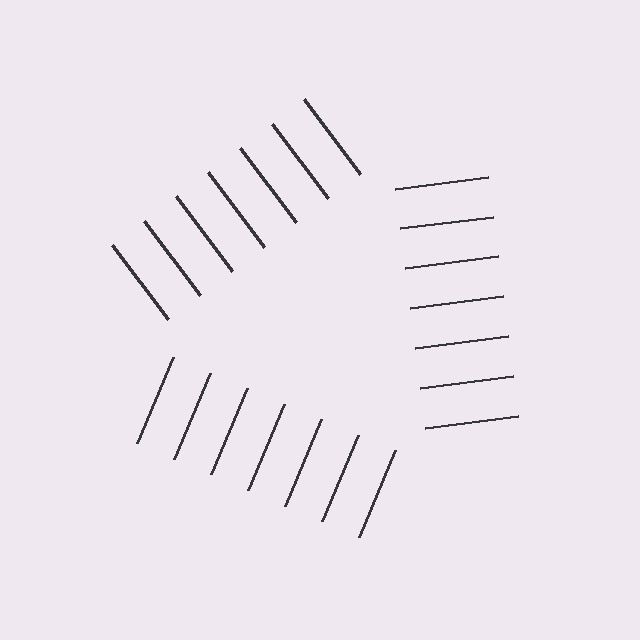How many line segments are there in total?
21 — 7 along each of the 3 edges.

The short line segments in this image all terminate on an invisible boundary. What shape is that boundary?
An illusory triangle — the line segments terminate on its edges but no continuous stroke is drawn.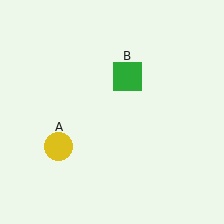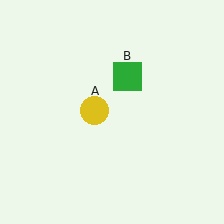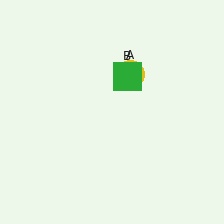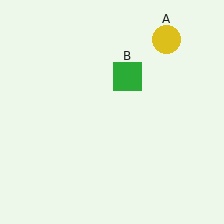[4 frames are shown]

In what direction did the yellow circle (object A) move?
The yellow circle (object A) moved up and to the right.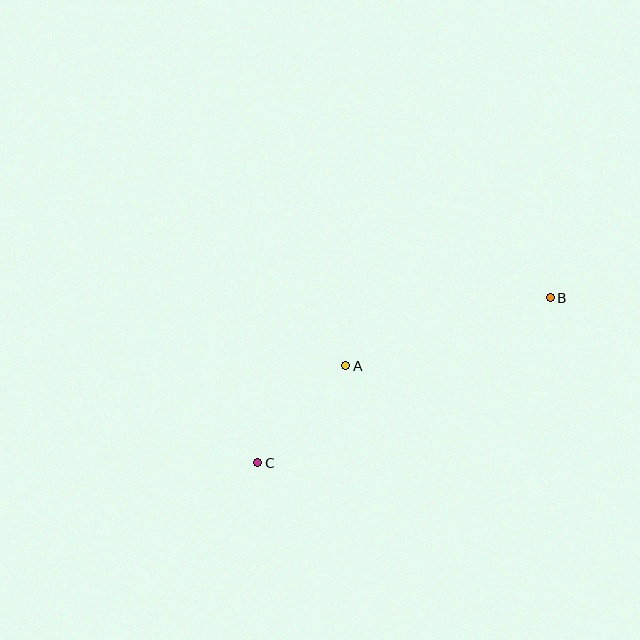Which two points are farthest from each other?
Points B and C are farthest from each other.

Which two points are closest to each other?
Points A and C are closest to each other.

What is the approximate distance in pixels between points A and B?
The distance between A and B is approximately 215 pixels.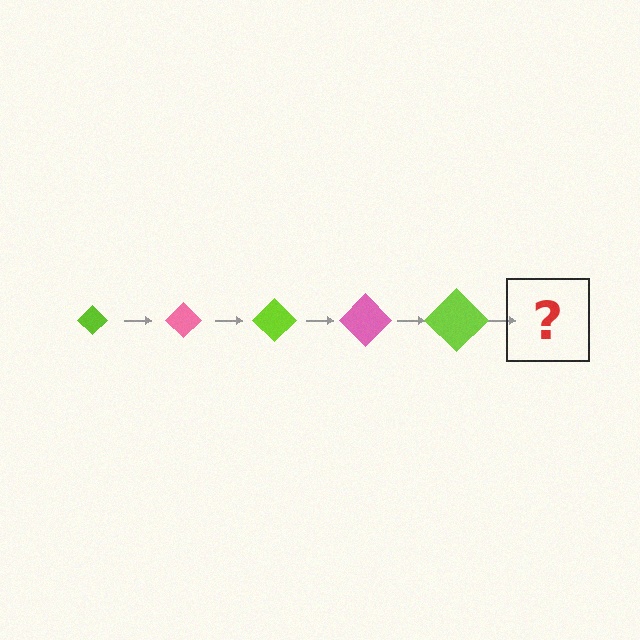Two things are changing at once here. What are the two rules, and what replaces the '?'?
The two rules are that the diamond grows larger each step and the color cycles through lime and pink. The '?' should be a pink diamond, larger than the previous one.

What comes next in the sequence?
The next element should be a pink diamond, larger than the previous one.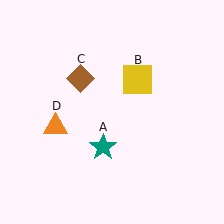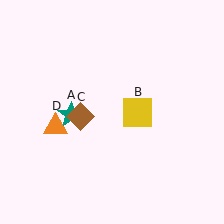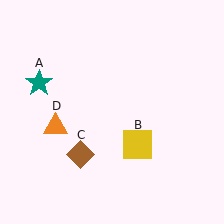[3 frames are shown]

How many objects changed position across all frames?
3 objects changed position: teal star (object A), yellow square (object B), brown diamond (object C).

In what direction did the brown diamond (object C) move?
The brown diamond (object C) moved down.